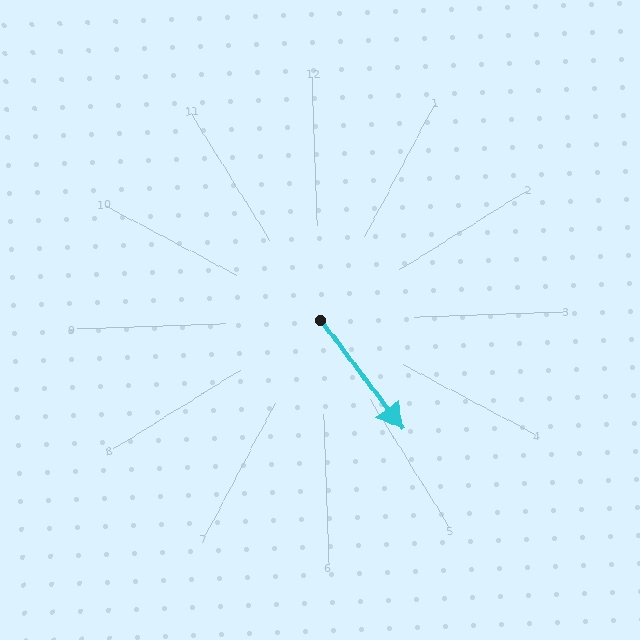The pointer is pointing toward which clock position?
Roughly 5 o'clock.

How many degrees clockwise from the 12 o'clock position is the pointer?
Approximately 145 degrees.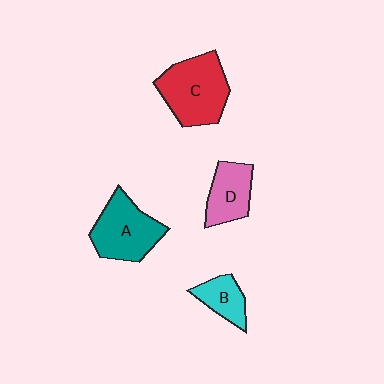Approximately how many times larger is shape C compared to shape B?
Approximately 2.2 times.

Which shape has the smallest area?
Shape B (cyan).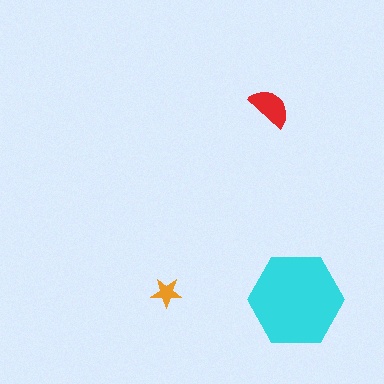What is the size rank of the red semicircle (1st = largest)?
2nd.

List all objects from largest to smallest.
The cyan hexagon, the red semicircle, the orange star.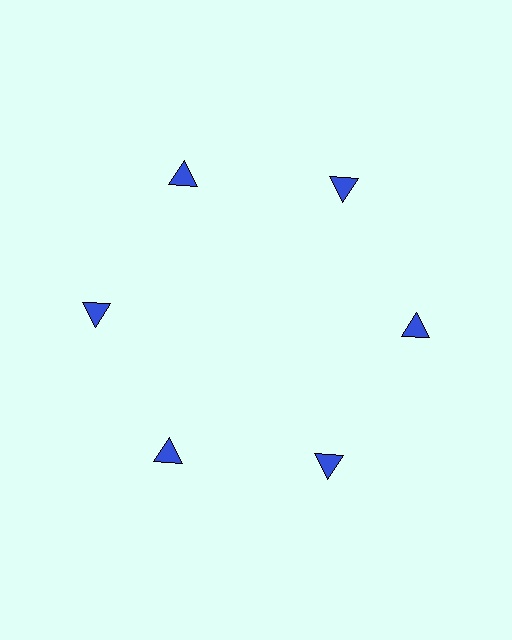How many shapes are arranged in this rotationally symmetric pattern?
There are 6 shapes, arranged in 6 groups of 1.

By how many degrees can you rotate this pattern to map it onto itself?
The pattern maps onto itself every 60 degrees of rotation.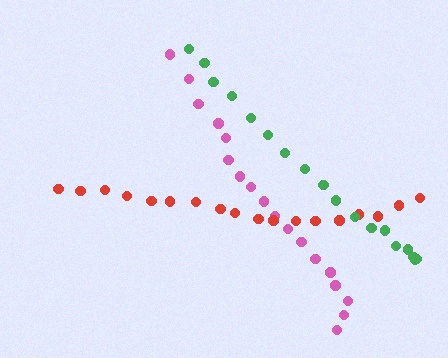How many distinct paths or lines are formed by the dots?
There are 3 distinct paths.